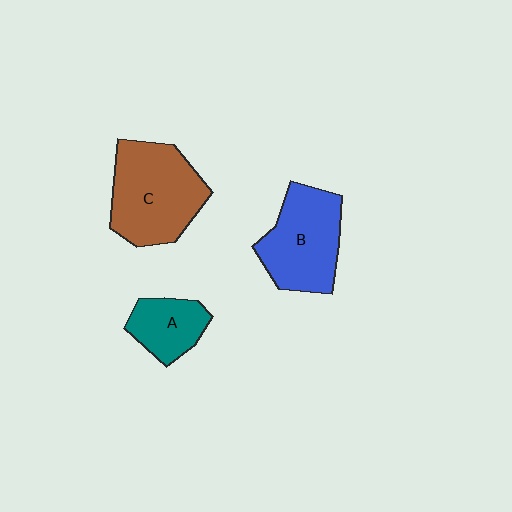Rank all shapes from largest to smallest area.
From largest to smallest: C (brown), B (blue), A (teal).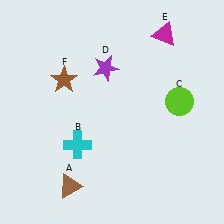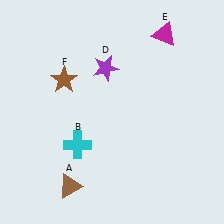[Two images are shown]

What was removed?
The lime circle (C) was removed in Image 2.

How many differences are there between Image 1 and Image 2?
There is 1 difference between the two images.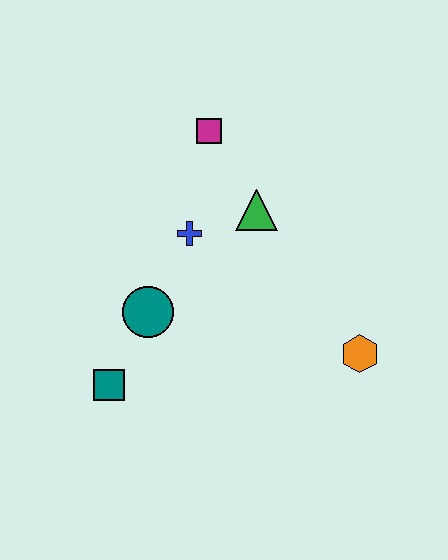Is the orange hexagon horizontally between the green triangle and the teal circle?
No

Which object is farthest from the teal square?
The magenta square is farthest from the teal square.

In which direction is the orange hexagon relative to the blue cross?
The orange hexagon is to the right of the blue cross.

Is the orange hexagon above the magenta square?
No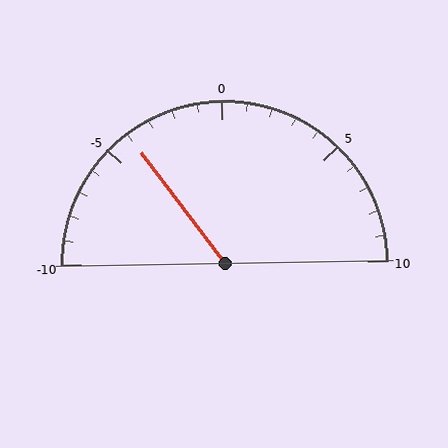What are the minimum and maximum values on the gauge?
The gauge ranges from -10 to 10.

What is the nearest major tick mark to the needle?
The nearest major tick mark is -5.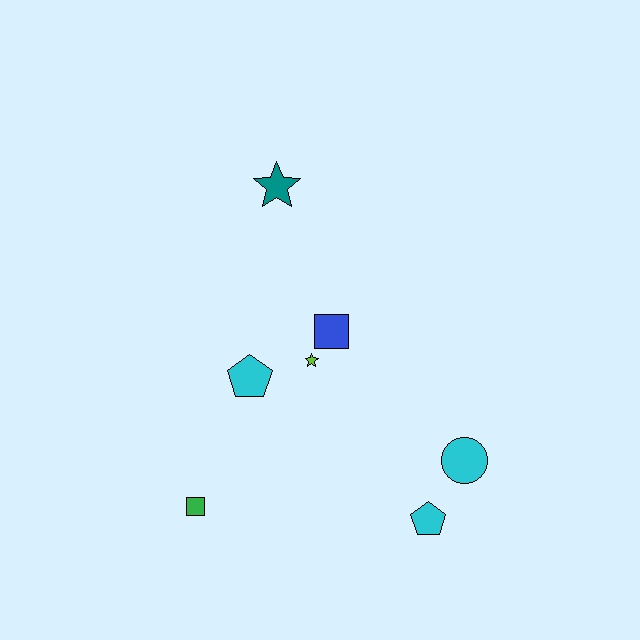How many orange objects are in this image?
There are no orange objects.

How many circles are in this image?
There is 1 circle.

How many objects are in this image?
There are 7 objects.